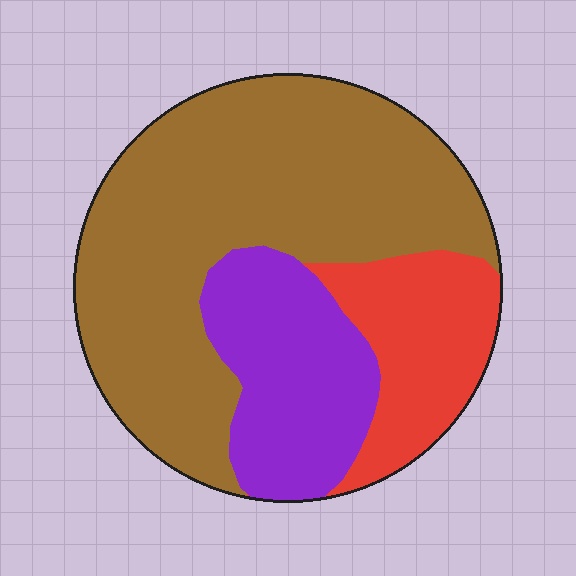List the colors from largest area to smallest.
From largest to smallest: brown, purple, red.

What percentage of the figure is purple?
Purple covers about 20% of the figure.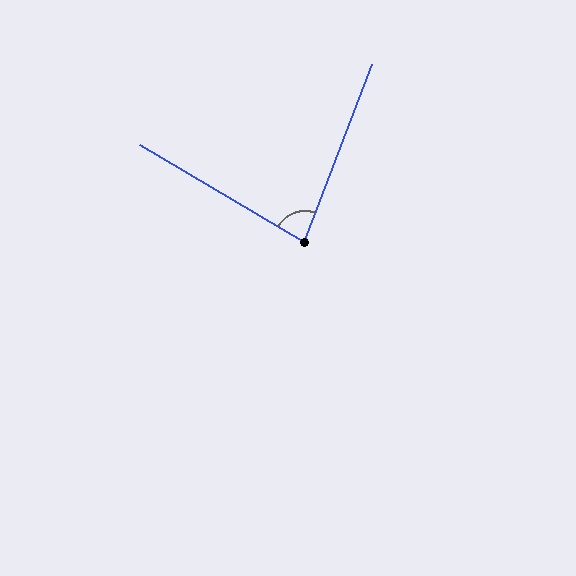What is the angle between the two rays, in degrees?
Approximately 80 degrees.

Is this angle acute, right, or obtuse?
It is acute.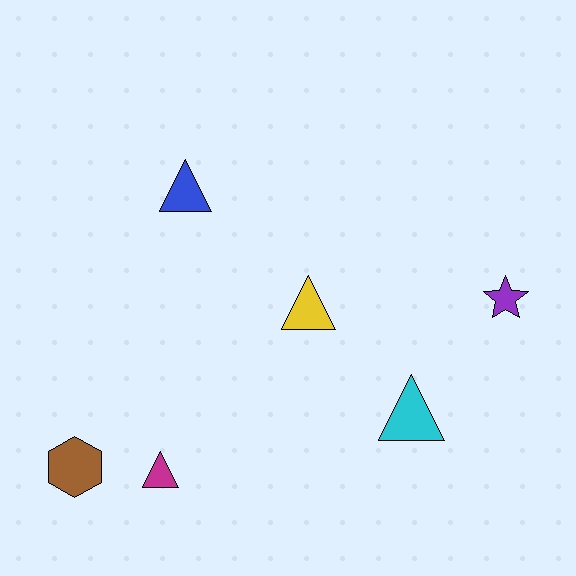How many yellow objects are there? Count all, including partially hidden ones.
There is 1 yellow object.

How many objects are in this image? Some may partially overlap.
There are 6 objects.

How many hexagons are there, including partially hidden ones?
There is 1 hexagon.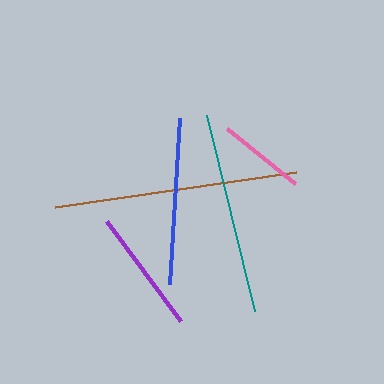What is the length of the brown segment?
The brown segment is approximately 244 pixels long.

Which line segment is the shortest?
The pink line is the shortest at approximately 88 pixels.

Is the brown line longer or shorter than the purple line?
The brown line is longer than the purple line.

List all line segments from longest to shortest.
From longest to shortest: brown, teal, blue, purple, pink.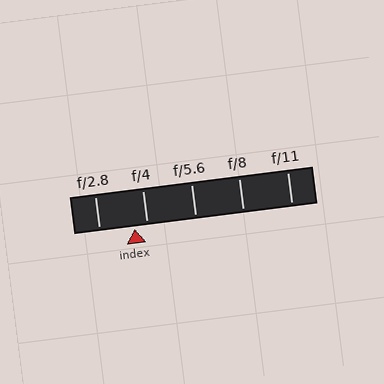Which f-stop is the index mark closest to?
The index mark is closest to f/4.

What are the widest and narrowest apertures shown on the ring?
The widest aperture shown is f/2.8 and the narrowest is f/11.